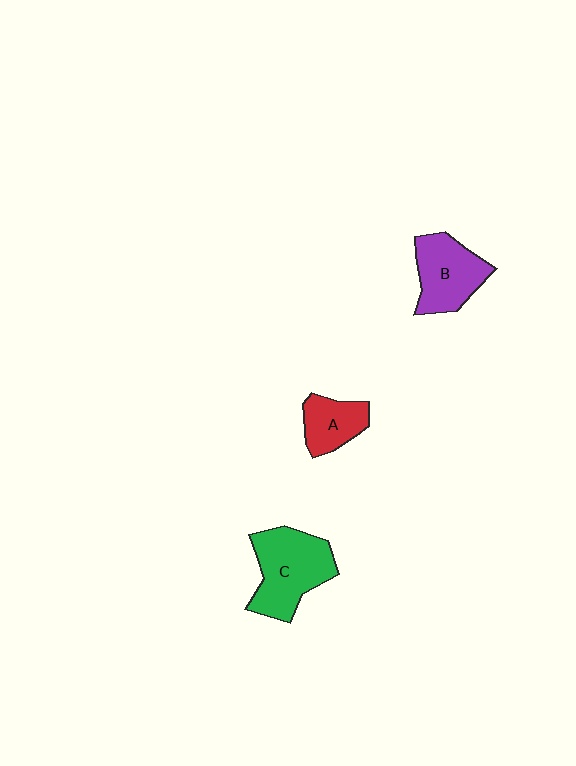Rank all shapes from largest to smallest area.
From largest to smallest: C (green), B (purple), A (red).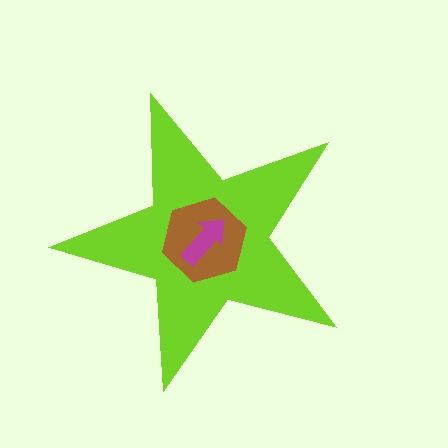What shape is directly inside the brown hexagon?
The magenta arrow.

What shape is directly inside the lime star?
The brown hexagon.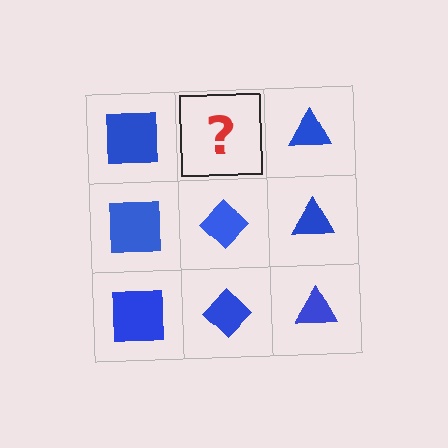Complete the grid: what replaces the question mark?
The question mark should be replaced with a blue diamond.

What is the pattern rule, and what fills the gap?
The rule is that each column has a consistent shape. The gap should be filled with a blue diamond.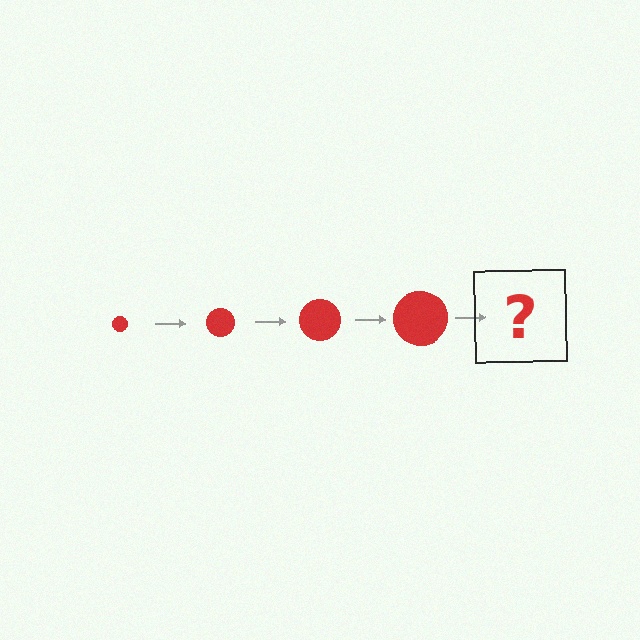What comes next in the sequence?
The next element should be a red circle, larger than the previous one.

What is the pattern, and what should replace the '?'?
The pattern is that the circle gets progressively larger each step. The '?' should be a red circle, larger than the previous one.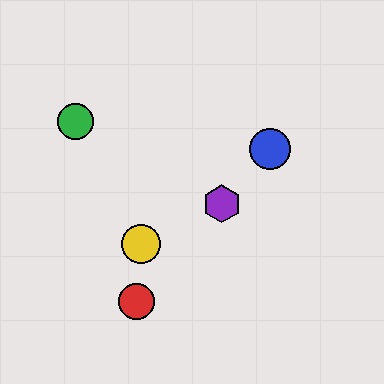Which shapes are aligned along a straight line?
The red circle, the blue circle, the purple hexagon are aligned along a straight line.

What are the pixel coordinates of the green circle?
The green circle is at (75, 121).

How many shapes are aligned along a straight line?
3 shapes (the red circle, the blue circle, the purple hexagon) are aligned along a straight line.